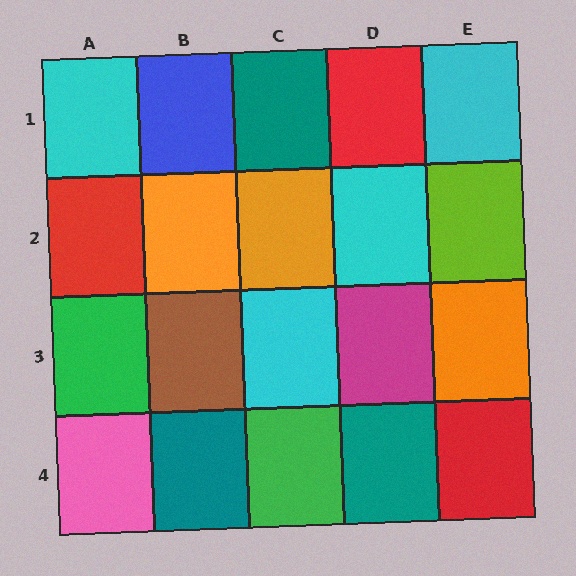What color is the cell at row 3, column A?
Green.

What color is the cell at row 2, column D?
Cyan.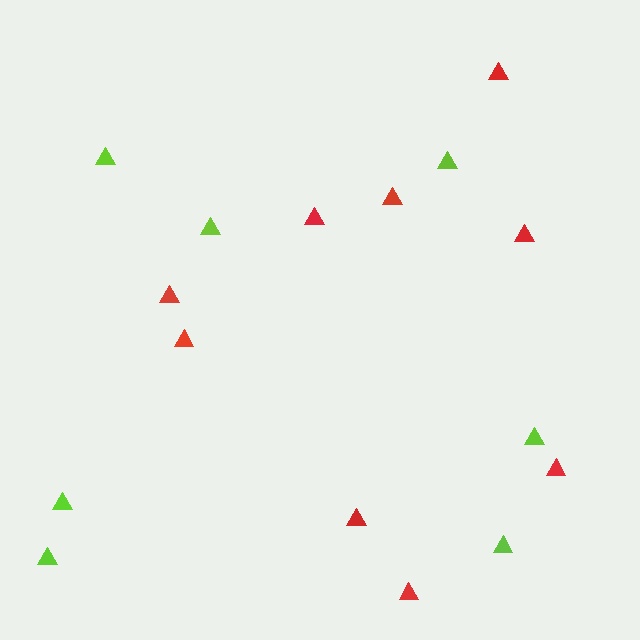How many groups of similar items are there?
There are 2 groups: one group of lime triangles (7) and one group of red triangles (9).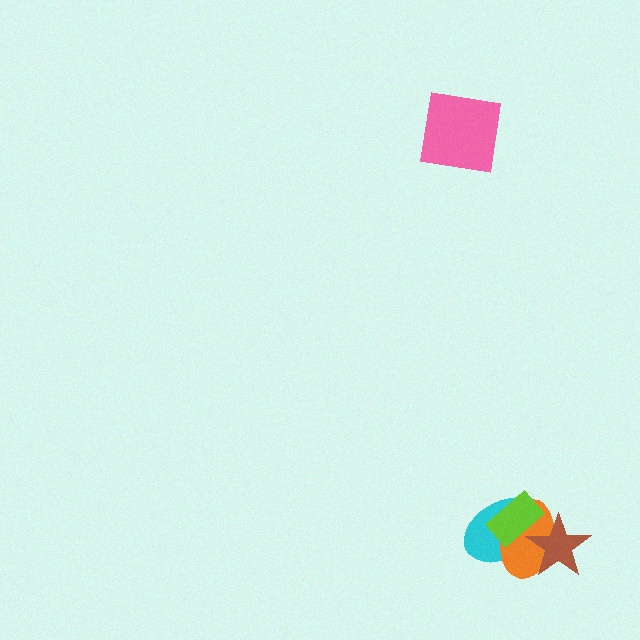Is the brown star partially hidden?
No, no other shape covers it.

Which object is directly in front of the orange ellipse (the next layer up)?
The lime rectangle is directly in front of the orange ellipse.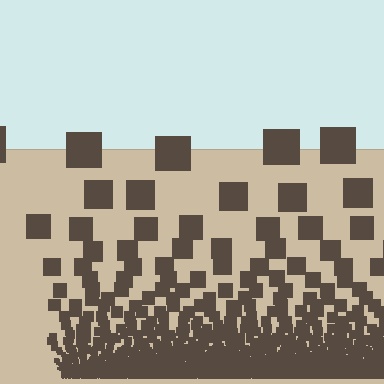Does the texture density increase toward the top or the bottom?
Density increases toward the bottom.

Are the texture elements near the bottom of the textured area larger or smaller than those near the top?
Smaller. The gradient is inverted — elements near the bottom are smaller and denser.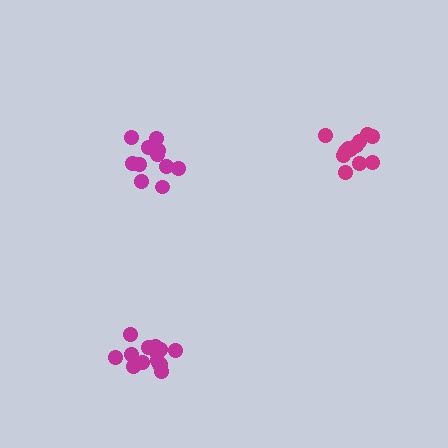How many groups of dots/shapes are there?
There are 3 groups.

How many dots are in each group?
Group 1: 14 dots, Group 2: 12 dots, Group 3: 14 dots (40 total).